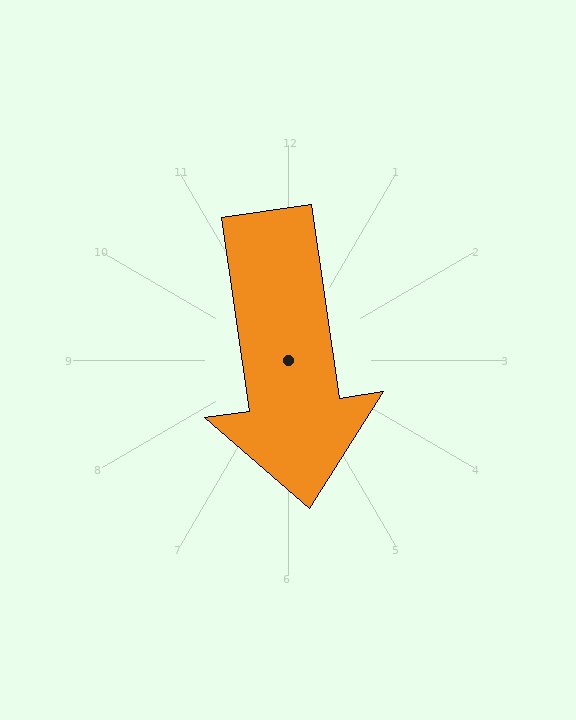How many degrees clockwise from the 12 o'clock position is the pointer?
Approximately 172 degrees.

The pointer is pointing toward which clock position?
Roughly 6 o'clock.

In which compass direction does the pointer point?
South.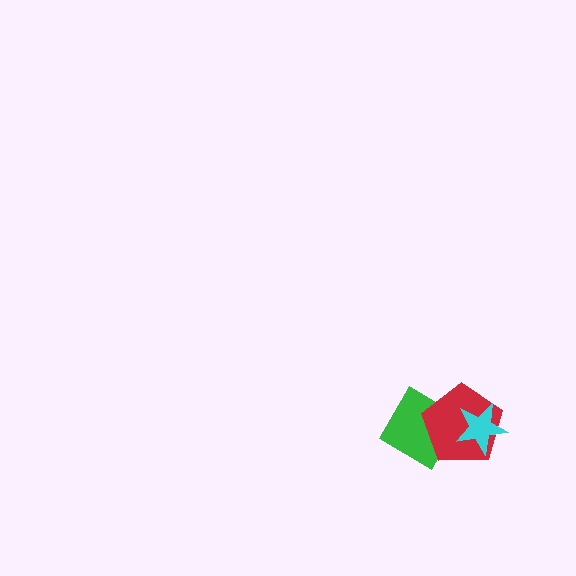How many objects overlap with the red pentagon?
2 objects overlap with the red pentagon.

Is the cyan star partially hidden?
No, no other shape covers it.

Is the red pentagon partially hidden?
Yes, it is partially covered by another shape.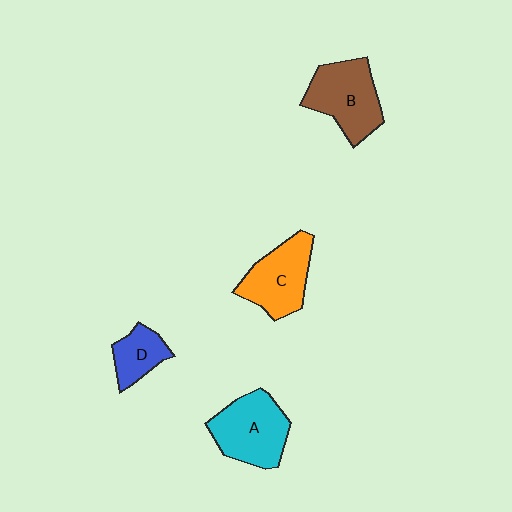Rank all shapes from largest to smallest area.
From largest to smallest: A (cyan), B (brown), C (orange), D (blue).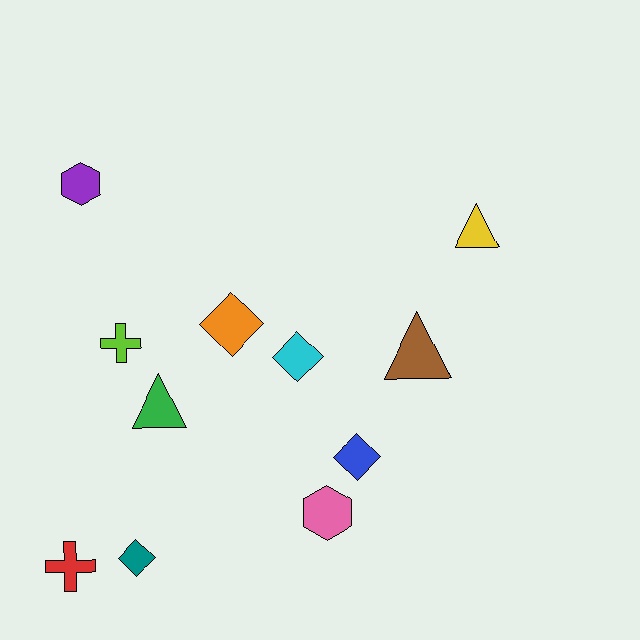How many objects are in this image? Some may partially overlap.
There are 11 objects.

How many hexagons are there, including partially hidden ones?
There are 2 hexagons.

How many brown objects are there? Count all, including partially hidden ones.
There is 1 brown object.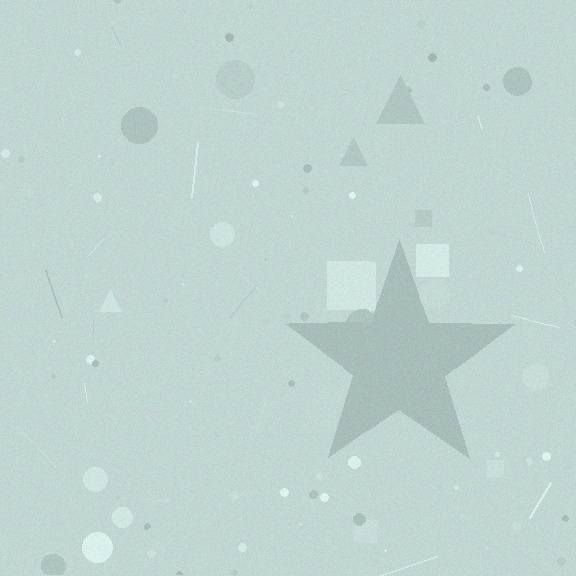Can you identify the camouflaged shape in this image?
The camouflaged shape is a star.